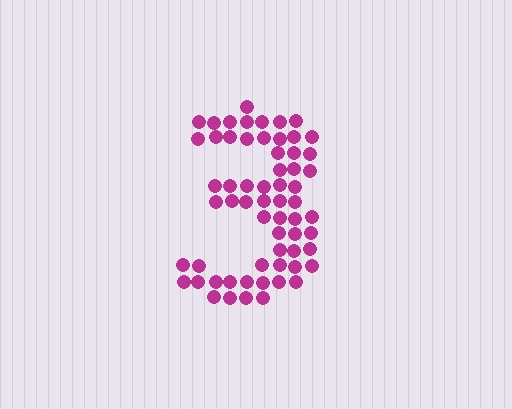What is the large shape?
The large shape is the digit 3.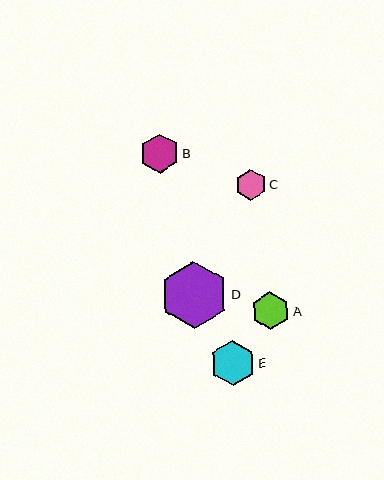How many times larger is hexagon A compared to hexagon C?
Hexagon A is approximately 1.2 times the size of hexagon C.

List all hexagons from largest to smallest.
From largest to smallest: D, E, B, A, C.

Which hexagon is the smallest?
Hexagon C is the smallest with a size of approximately 31 pixels.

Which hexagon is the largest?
Hexagon D is the largest with a size of approximately 68 pixels.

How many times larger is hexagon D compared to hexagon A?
Hexagon D is approximately 1.8 times the size of hexagon A.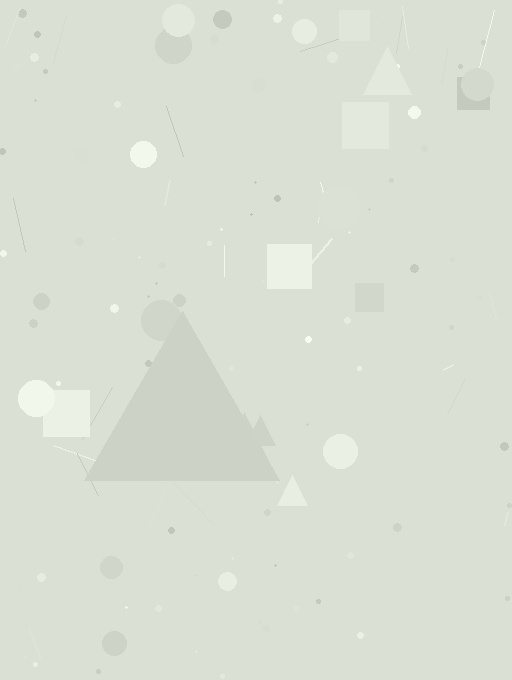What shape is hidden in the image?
A triangle is hidden in the image.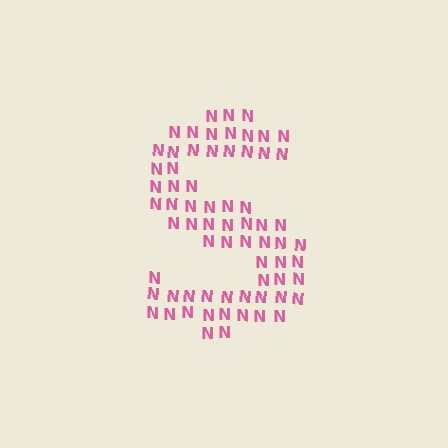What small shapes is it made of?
It is made of small letter N's.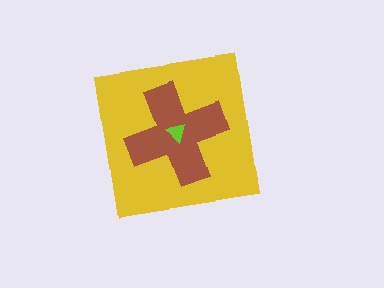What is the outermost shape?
The yellow square.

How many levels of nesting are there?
3.